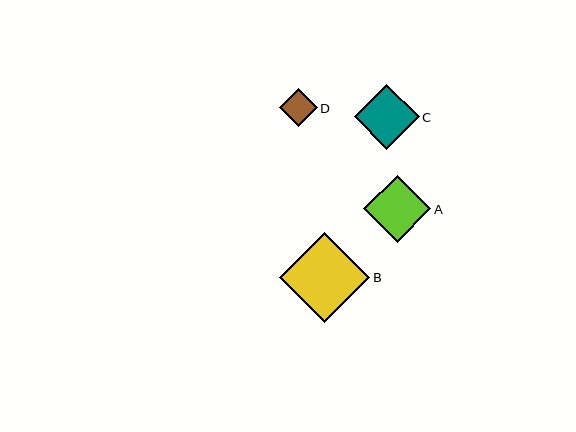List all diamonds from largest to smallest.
From largest to smallest: B, A, C, D.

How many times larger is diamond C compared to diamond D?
Diamond C is approximately 1.7 times the size of diamond D.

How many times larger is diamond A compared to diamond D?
Diamond A is approximately 1.7 times the size of diamond D.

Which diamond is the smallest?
Diamond D is the smallest with a size of approximately 38 pixels.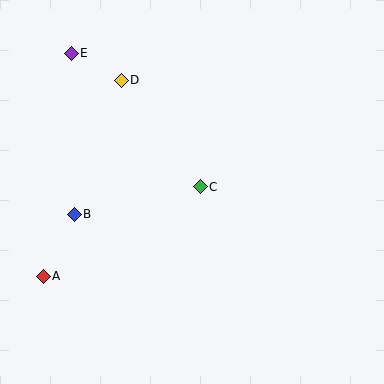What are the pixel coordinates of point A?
Point A is at (43, 276).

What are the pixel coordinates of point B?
Point B is at (74, 214).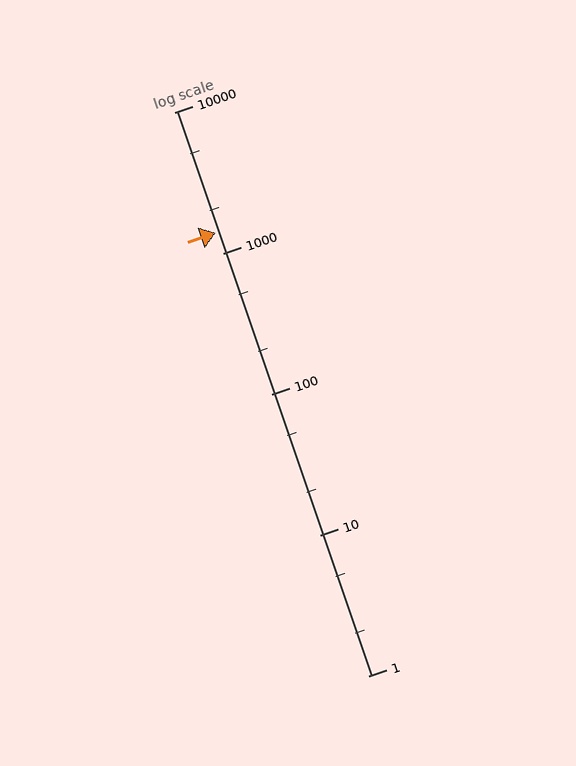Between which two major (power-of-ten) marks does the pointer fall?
The pointer is between 1000 and 10000.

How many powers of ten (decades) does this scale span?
The scale spans 4 decades, from 1 to 10000.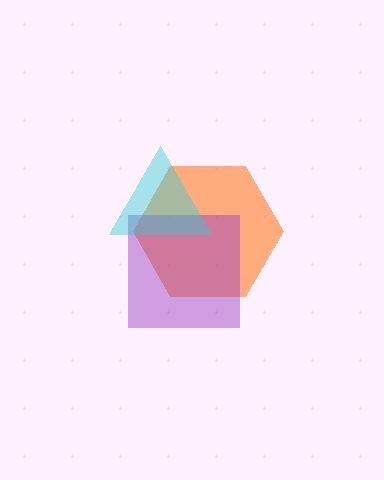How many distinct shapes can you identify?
There are 3 distinct shapes: an orange hexagon, a purple square, a cyan triangle.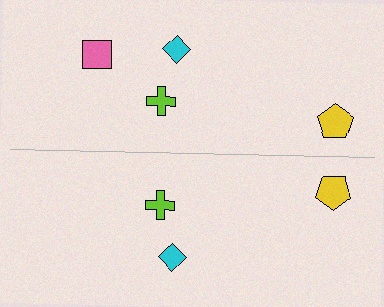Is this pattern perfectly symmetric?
No, the pattern is not perfectly symmetric. A pink square is missing from the bottom side.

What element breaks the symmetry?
A pink square is missing from the bottom side.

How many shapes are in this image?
There are 7 shapes in this image.